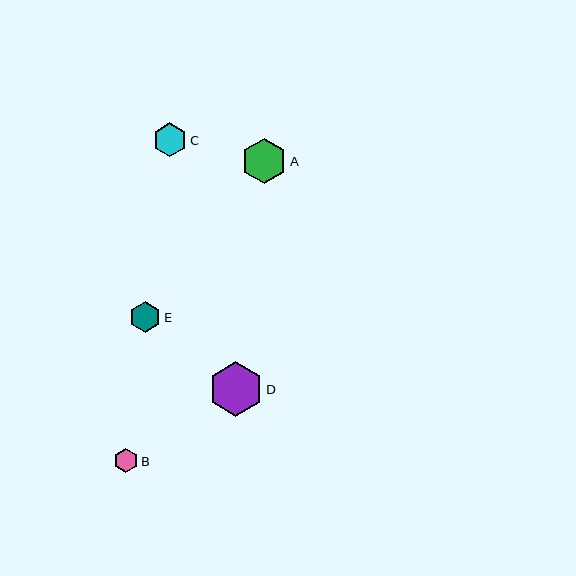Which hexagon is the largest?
Hexagon D is the largest with a size of approximately 55 pixels.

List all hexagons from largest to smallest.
From largest to smallest: D, A, C, E, B.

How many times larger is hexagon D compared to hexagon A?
Hexagon D is approximately 1.2 times the size of hexagon A.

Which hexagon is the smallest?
Hexagon B is the smallest with a size of approximately 24 pixels.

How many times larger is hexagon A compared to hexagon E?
Hexagon A is approximately 1.5 times the size of hexagon E.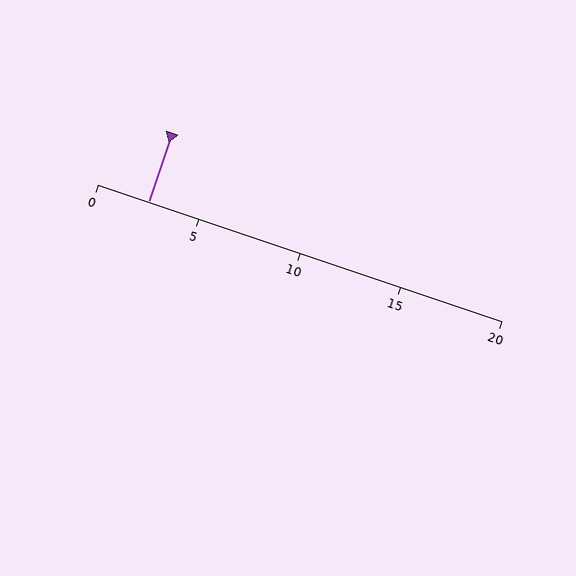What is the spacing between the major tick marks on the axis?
The major ticks are spaced 5 apart.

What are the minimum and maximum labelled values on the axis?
The axis runs from 0 to 20.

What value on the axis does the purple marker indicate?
The marker indicates approximately 2.5.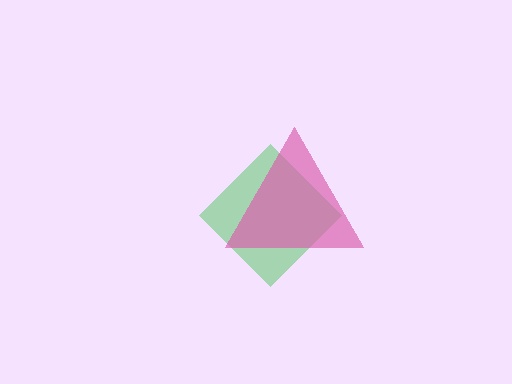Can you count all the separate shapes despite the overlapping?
Yes, there are 2 separate shapes.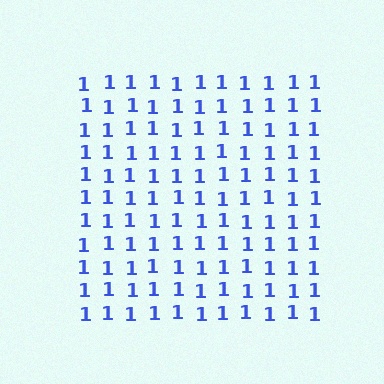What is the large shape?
The large shape is a square.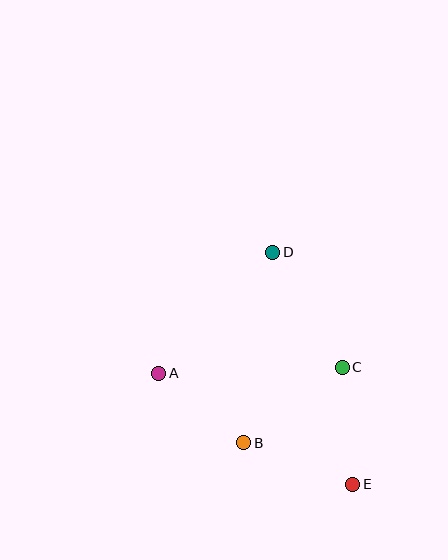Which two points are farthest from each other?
Points D and E are farthest from each other.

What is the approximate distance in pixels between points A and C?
The distance between A and C is approximately 184 pixels.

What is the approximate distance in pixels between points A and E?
The distance between A and E is approximately 224 pixels.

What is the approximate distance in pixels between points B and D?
The distance between B and D is approximately 193 pixels.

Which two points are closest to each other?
Points A and B are closest to each other.